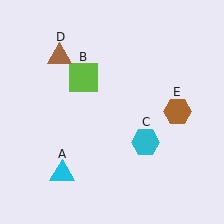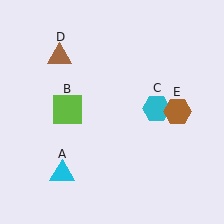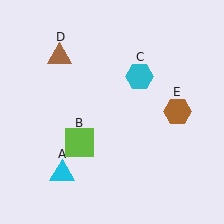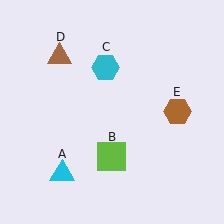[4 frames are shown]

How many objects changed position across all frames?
2 objects changed position: lime square (object B), cyan hexagon (object C).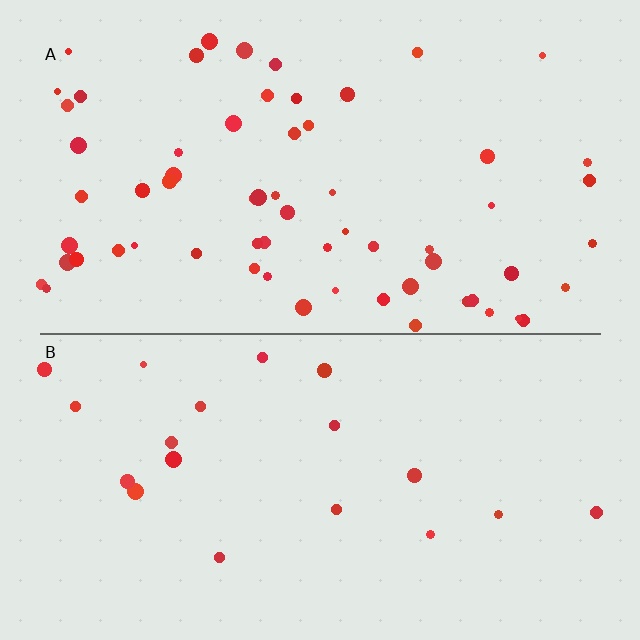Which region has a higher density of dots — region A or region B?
A (the top).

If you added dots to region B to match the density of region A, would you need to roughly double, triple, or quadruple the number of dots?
Approximately triple.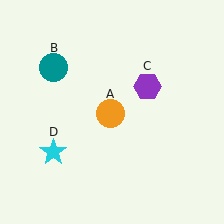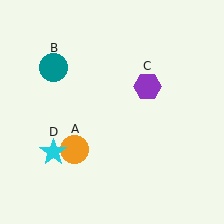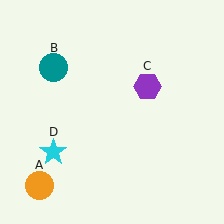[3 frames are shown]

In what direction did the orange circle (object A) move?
The orange circle (object A) moved down and to the left.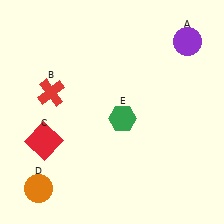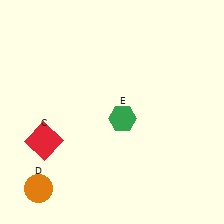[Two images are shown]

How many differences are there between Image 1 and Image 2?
There are 2 differences between the two images.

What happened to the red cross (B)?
The red cross (B) was removed in Image 2. It was in the top-left area of Image 1.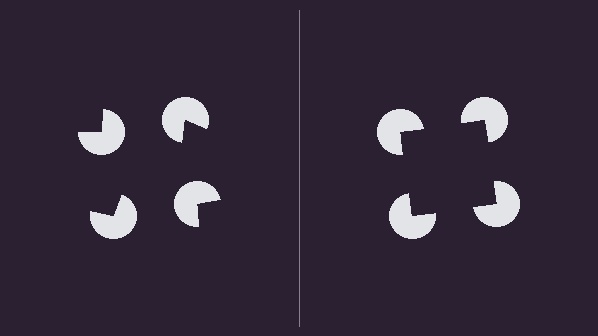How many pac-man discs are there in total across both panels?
8 — 4 on each side.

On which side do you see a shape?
An illusory square appears on the right side. On the left side the wedge cuts are rotated, so no coherent shape forms.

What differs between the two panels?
The pac-man discs are positioned identically on both sides; only the wedge orientations differ. On the right they align to a square; on the left they are misaligned.